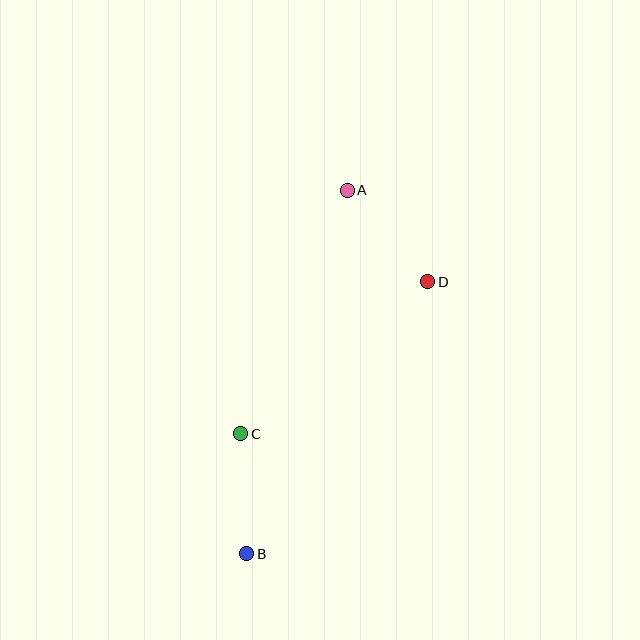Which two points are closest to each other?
Points B and C are closest to each other.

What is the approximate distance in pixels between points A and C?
The distance between A and C is approximately 266 pixels.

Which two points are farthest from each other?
Points A and B are farthest from each other.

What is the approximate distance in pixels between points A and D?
The distance between A and D is approximately 122 pixels.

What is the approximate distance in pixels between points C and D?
The distance between C and D is approximately 241 pixels.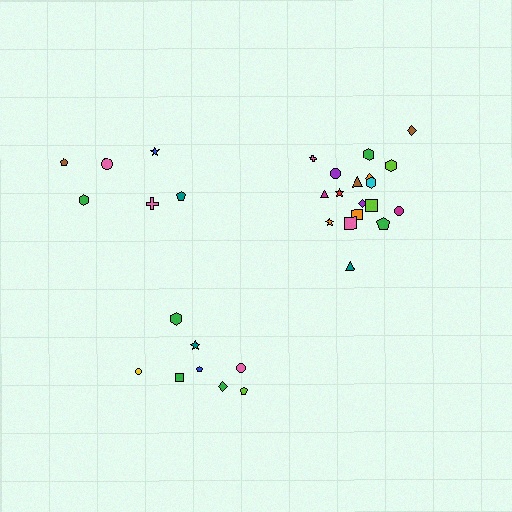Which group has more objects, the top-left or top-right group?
The top-right group.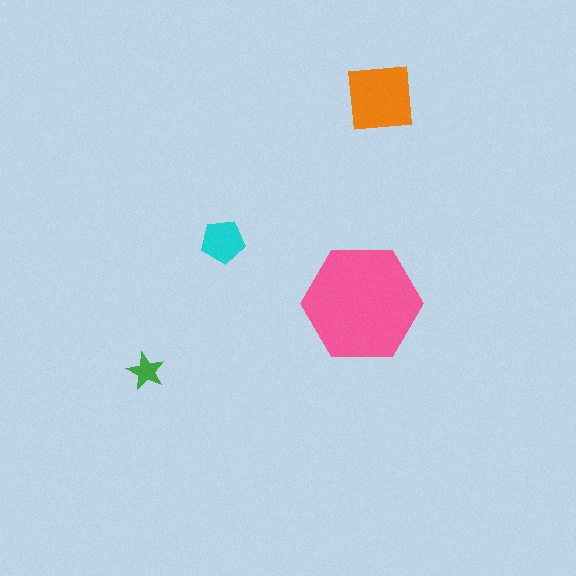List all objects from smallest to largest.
The green star, the cyan pentagon, the orange square, the pink hexagon.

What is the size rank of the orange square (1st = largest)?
2nd.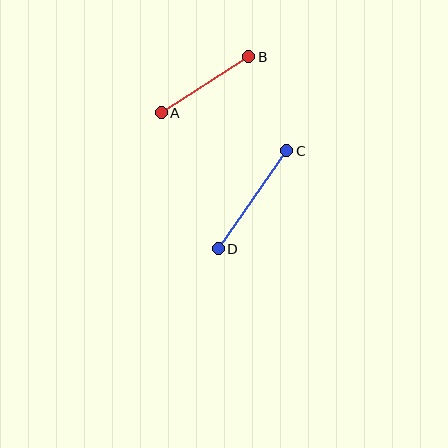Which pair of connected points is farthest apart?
Points C and D are farthest apart.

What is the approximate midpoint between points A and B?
The midpoint is at approximately (205, 85) pixels.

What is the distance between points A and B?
The distance is approximately 104 pixels.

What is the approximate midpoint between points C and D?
The midpoint is at approximately (253, 200) pixels.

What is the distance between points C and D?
The distance is approximately 120 pixels.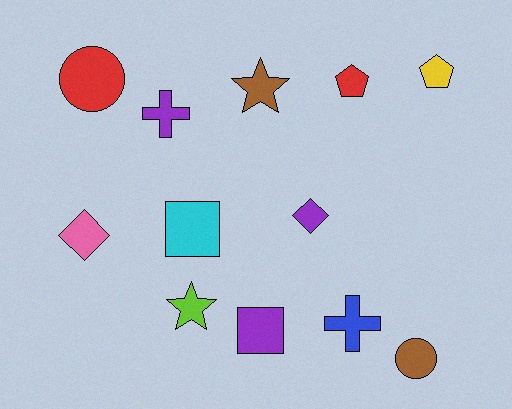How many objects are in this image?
There are 12 objects.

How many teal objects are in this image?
There are no teal objects.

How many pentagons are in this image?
There are 2 pentagons.